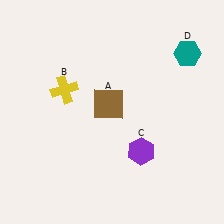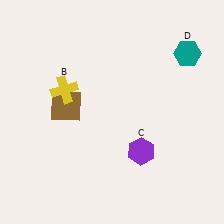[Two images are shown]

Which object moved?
The brown square (A) moved left.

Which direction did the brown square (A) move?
The brown square (A) moved left.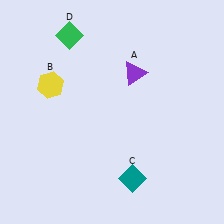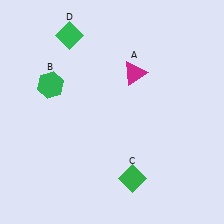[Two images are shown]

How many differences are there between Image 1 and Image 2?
There are 3 differences between the two images.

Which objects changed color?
A changed from purple to magenta. B changed from yellow to green. C changed from teal to green.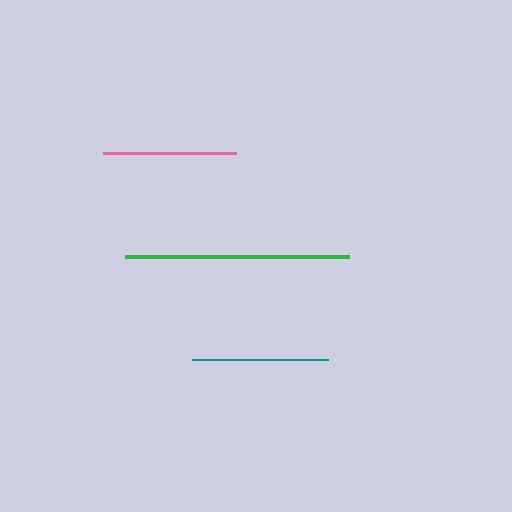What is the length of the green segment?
The green segment is approximately 224 pixels long.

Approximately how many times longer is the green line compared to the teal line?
The green line is approximately 1.6 times the length of the teal line.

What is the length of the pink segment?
The pink segment is approximately 133 pixels long.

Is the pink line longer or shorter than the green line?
The green line is longer than the pink line.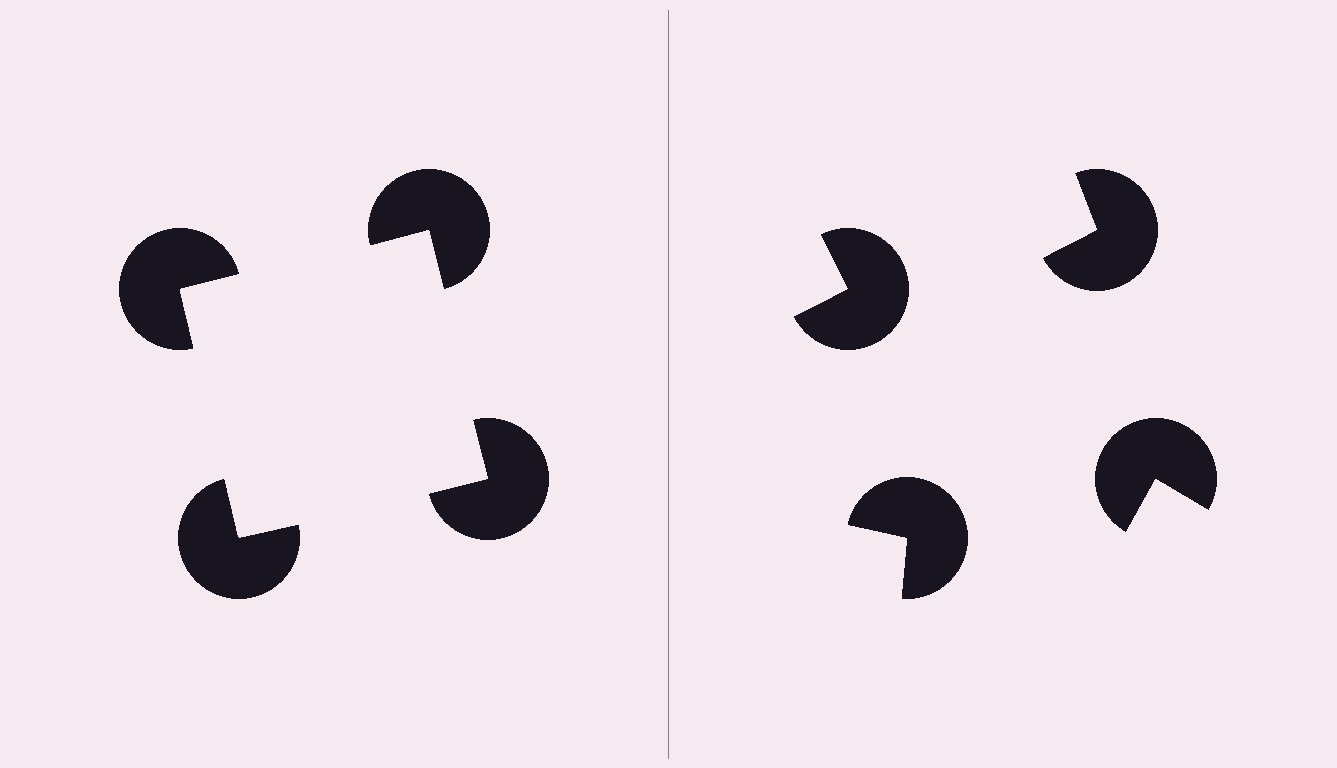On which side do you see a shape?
An illusory square appears on the left side. On the right side the wedge cuts are rotated, so no coherent shape forms.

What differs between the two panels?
The pac-man discs are positioned identically on both sides; only the wedge orientations differ. On the left they align to a square; on the right they are misaligned.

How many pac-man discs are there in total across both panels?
8 — 4 on each side.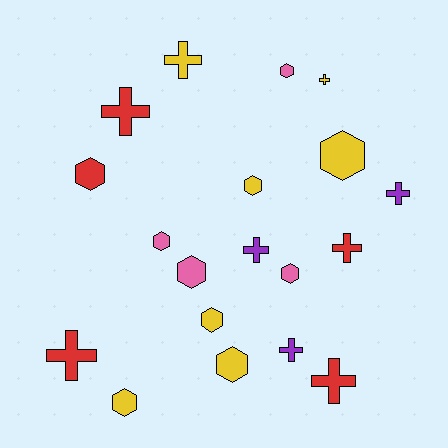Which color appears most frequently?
Yellow, with 7 objects.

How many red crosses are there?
There are 4 red crosses.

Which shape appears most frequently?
Hexagon, with 10 objects.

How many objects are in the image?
There are 19 objects.